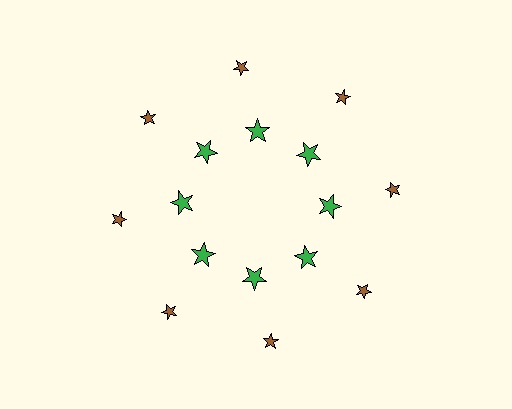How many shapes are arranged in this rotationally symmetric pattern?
There are 16 shapes, arranged in 8 groups of 2.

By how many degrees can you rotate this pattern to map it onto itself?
The pattern maps onto itself every 45 degrees of rotation.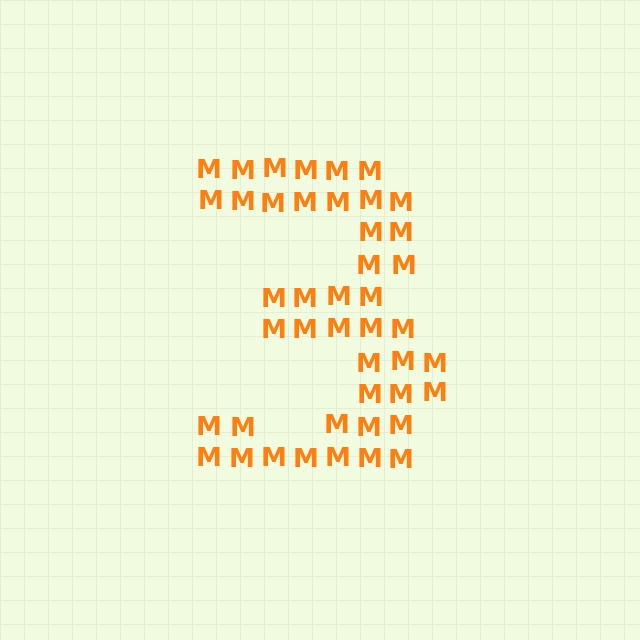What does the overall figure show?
The overall figure shows the digit 3.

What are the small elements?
The small elements are letter M's.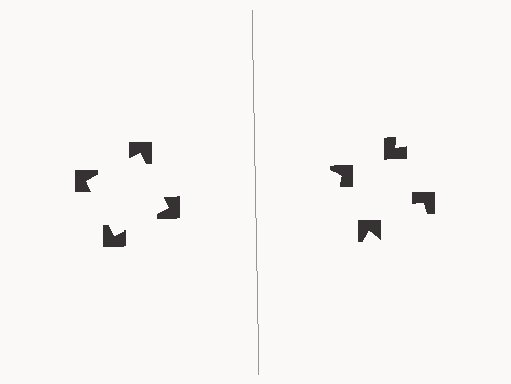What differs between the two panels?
The notched squares are positioned identically on both sides; only the wedge orientations differ. On the left they align to a square; on the right they are misaligned.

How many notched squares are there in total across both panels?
8 — 4 on each side.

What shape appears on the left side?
An illusory square.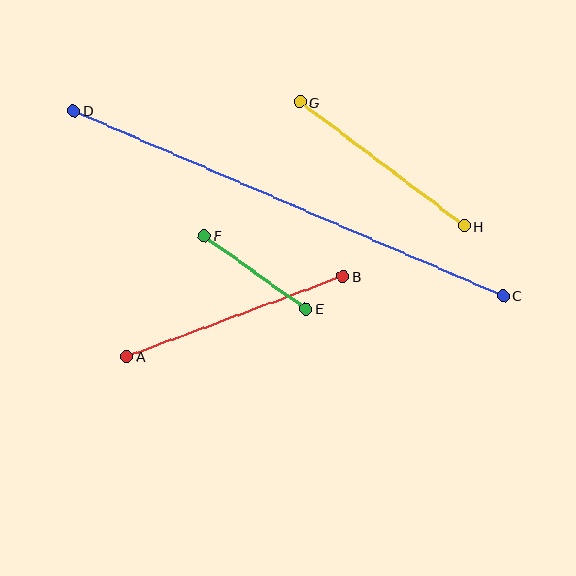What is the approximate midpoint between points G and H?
The midpoint is at approximately (382, 164) pixels.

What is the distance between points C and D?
The distance is approximately 467 pixels.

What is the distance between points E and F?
The distance is approximately 125 pixels.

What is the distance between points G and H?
The distance is approximately 206 pixels.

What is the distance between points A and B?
The distance is approximately 231 pixels.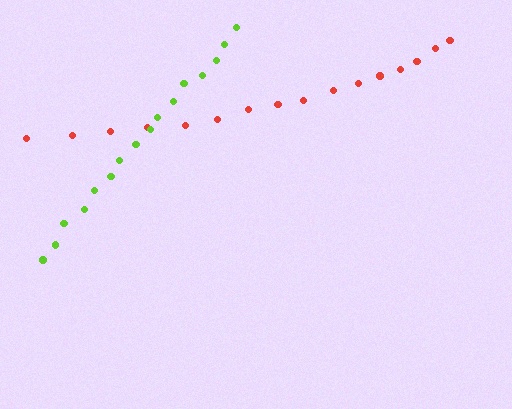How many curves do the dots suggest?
There are 2 distinct paths.